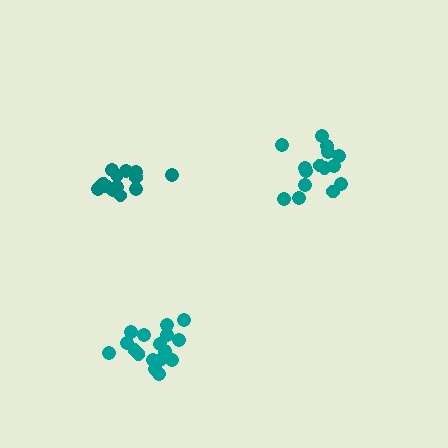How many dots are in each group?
Group 1: 15 dots, Group 2: 14 dots, Group 3: 17 dots (46 total).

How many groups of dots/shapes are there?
There are 3 groups.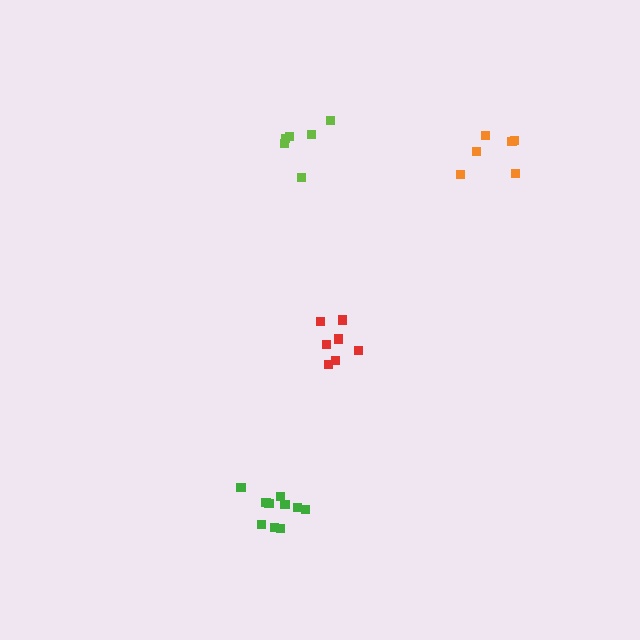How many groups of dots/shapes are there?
There are 4 groups.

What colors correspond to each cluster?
The clusters are colored: red, lime, green, orange.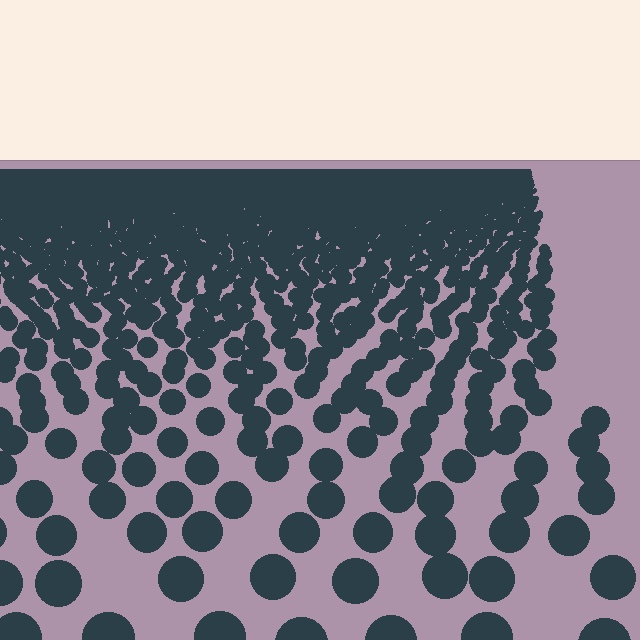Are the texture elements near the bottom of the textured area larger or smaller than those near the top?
Larger. Near the bottom, elements are closer to the viewer and appear at a bigger on-screen size.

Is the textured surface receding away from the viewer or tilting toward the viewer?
The surface is receding away from the viewer. Texture elements get smaller and denser toward the top.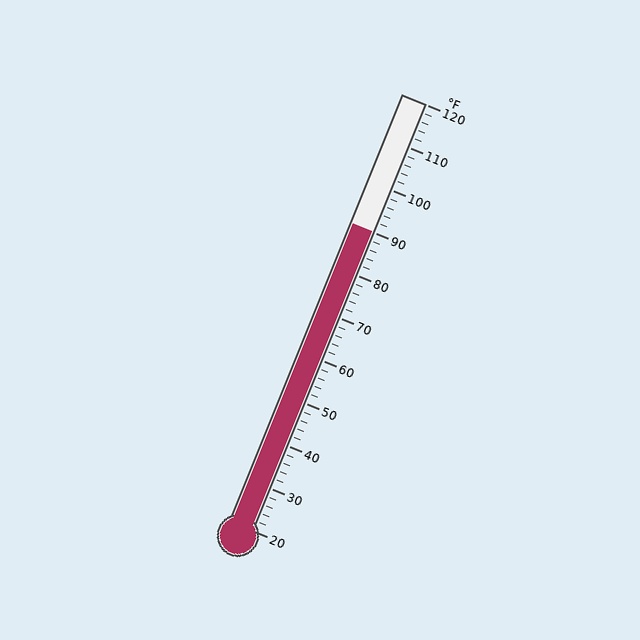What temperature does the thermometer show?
The thermometer shows approximately 90°F.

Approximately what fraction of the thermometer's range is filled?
The thermometer is filled to approximately 70% of its range.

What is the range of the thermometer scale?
The thermometer scale ranges from 20°F to 120°F.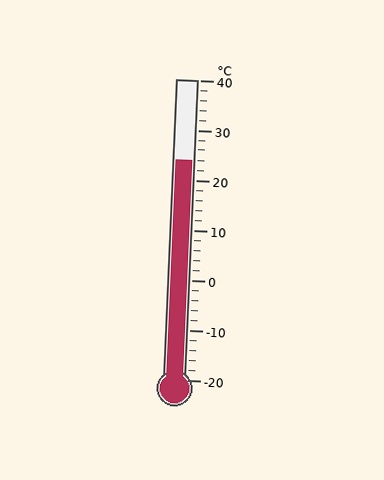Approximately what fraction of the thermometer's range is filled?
The thermometer is filled to approximately 75% of its range.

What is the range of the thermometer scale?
The thermometer scale ranges from -20°C to 40°C.